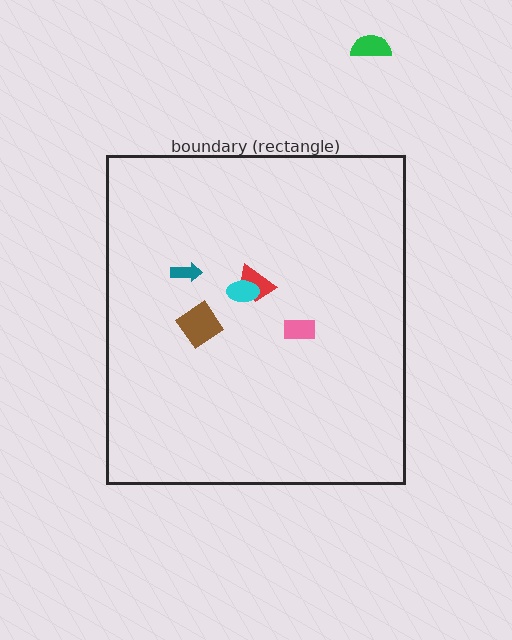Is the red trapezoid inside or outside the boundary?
Inside.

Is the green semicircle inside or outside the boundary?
Outside.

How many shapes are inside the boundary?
5 inside, 1 outside.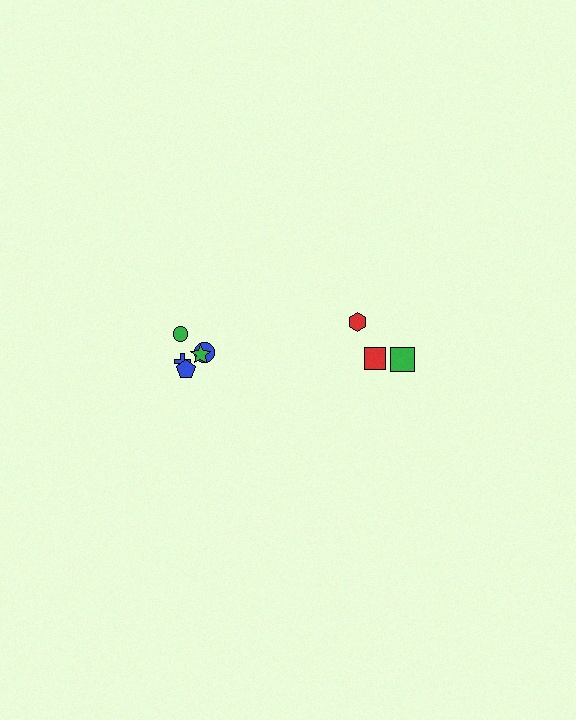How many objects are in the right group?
There are 3 objects.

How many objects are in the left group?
There are 5 objects.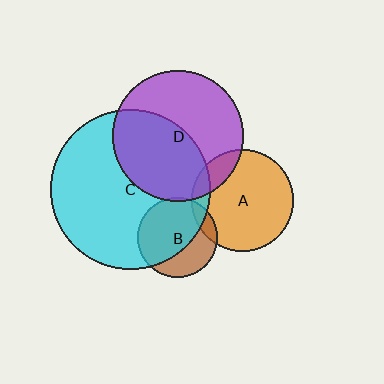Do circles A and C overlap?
Yes.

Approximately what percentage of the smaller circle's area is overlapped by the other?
Approximately 10%.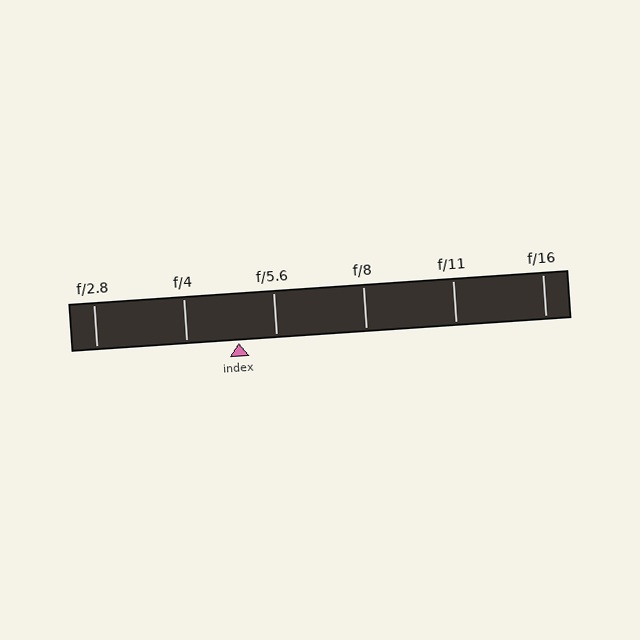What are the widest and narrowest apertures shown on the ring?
The widest aperture shown is f/2.8 and the narrowest is f/16.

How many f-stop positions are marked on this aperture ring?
There are 6 f-stop positions marked.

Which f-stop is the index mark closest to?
The index mark is closest to f/5.6.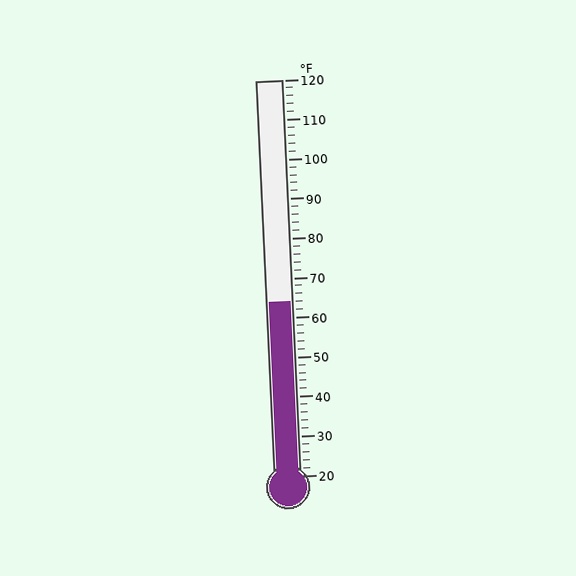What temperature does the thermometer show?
The thermometer shows approximately 64°F.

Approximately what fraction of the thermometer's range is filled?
The thermometer is filled to approximately 45% of its range.